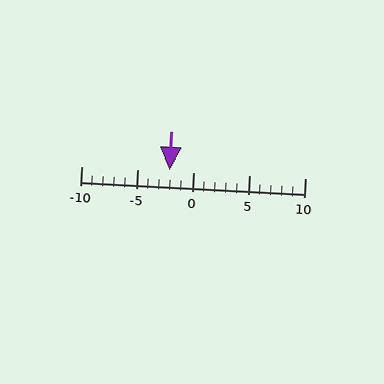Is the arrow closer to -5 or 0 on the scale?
The arrow is closer to 0.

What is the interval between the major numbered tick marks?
The major tick marks are spaced 5 units apart.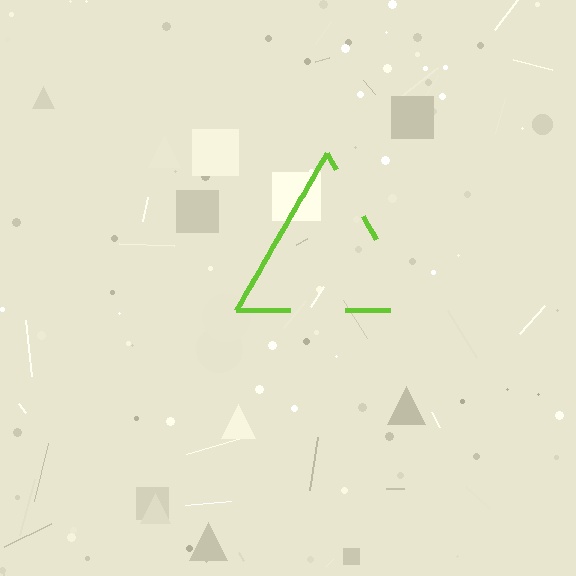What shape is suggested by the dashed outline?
The dashed outline suggests a triangle.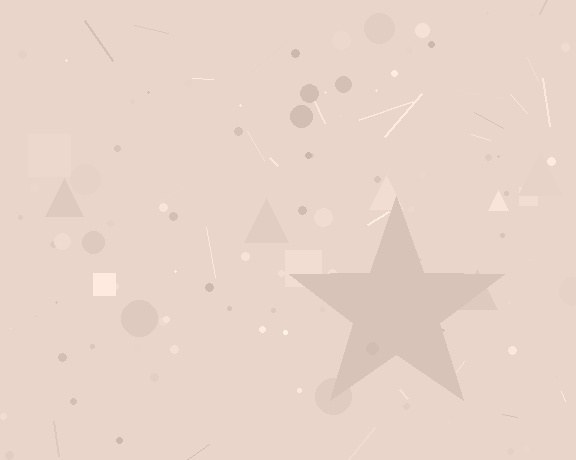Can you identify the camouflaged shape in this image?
The camouflaged shape is a star.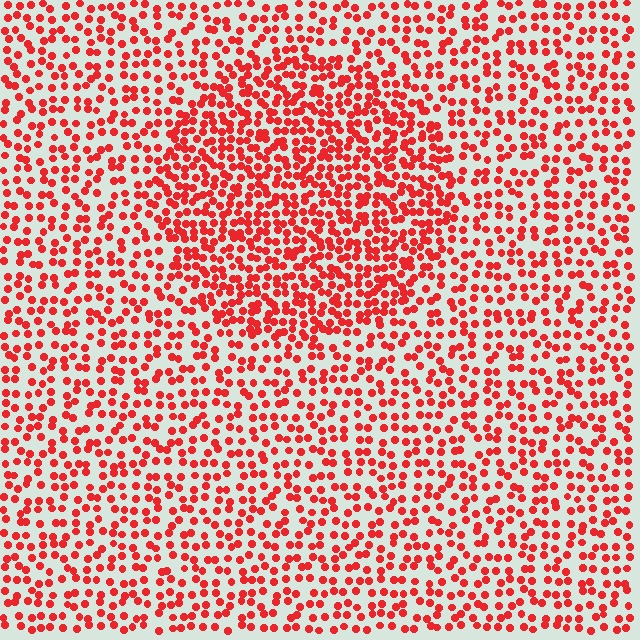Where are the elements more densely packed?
The elements are more densely packed inside the circle boundary.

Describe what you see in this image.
The image contains small red elements arranged at two different densities. A circle-shaped region is visible where the elements are more densely packed than the surrounding area.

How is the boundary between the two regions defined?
The boundary is defined by a change in element density (approximately 1.7x ratio). All elements are the same color, size, and shape.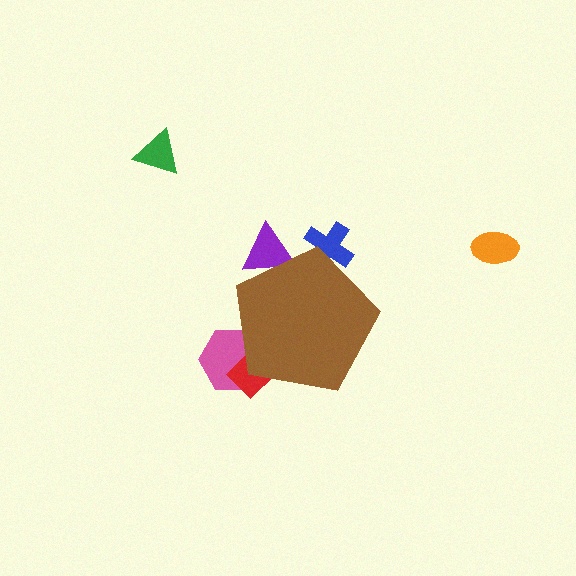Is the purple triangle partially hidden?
Yes, the purple triangle is partially hidden behind the brown pentagon.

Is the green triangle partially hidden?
No, the green triangle is fully visible.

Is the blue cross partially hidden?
Yes, the blue cross is partially hidden behind the brown pentagon.